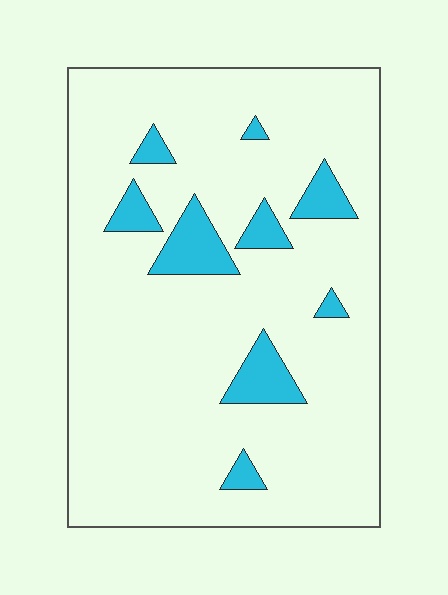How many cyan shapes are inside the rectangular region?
9.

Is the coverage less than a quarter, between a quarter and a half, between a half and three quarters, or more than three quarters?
Less than a quarter.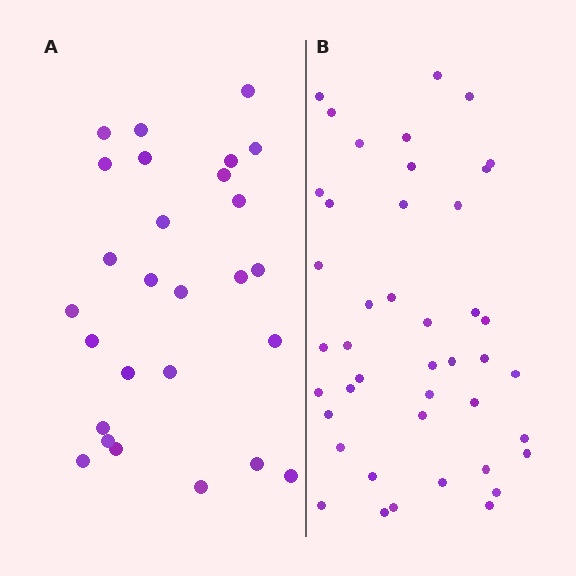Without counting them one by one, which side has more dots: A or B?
Region B (the right region) has more dots.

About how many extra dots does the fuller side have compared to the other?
Region B has approximately 15 more dots than region A.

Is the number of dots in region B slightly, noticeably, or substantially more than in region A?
Region B has substantially more. The ratio is roughly 1.6 to 1.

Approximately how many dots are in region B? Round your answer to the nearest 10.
About 40 dots. (The exact count is 43, which rounds to 40.)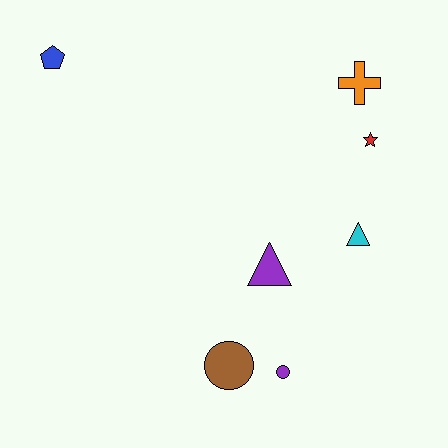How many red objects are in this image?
There is 1 red object.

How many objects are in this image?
There are 7 objects.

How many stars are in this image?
There is 1 star.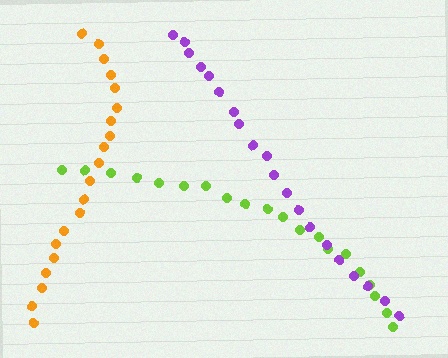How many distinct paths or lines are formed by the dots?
There are 3 distinct paths.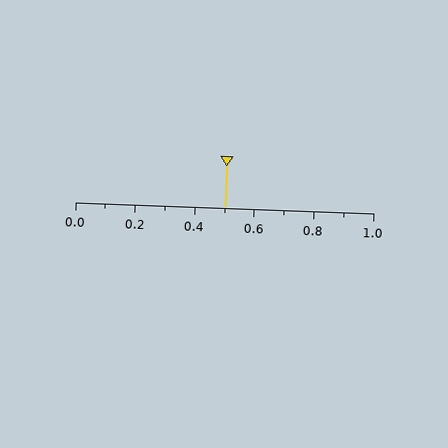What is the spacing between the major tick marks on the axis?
The major ticks are spaced 0.2 apart.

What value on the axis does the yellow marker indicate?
The marker indicates approximately 0.5.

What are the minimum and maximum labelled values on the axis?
The axis runs from 0.0 to 1.0.